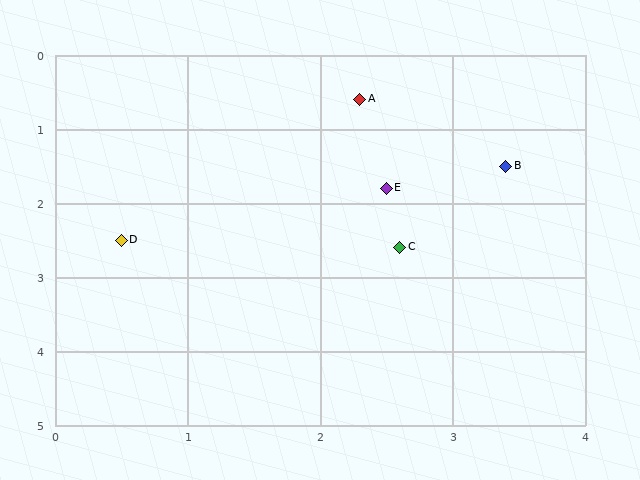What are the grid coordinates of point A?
Point A is at approximately (2.3, 0.6).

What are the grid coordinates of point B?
Point B is at approximately (3.4, 1.5).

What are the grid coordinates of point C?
Point C is at approximately (2.6, 2.6).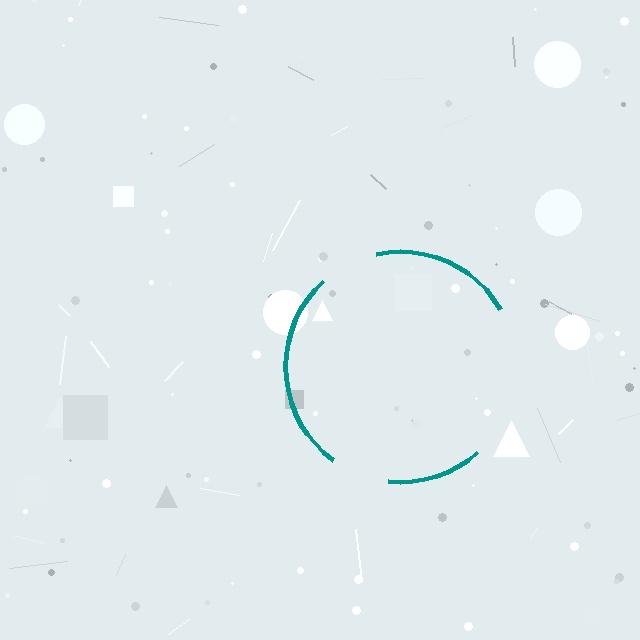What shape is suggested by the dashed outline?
The dashed outline suggests a circle.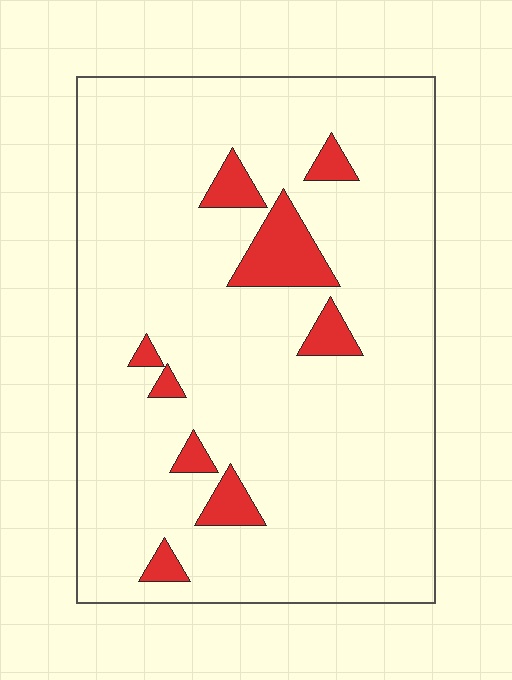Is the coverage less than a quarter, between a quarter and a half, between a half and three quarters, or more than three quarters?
Less than a quarter.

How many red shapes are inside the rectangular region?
9.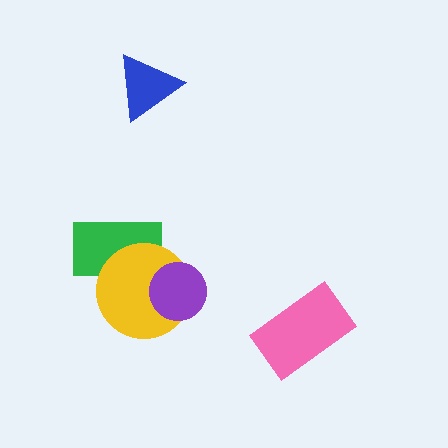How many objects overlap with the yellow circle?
2 objects overlap with the yellow circle.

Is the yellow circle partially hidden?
Yes, it is partially covered by another shape.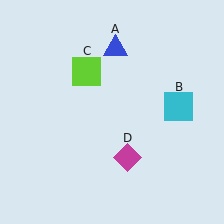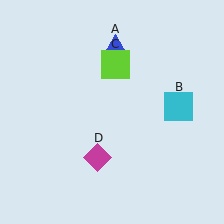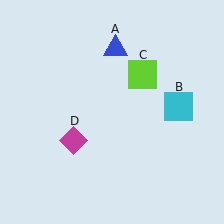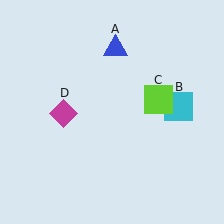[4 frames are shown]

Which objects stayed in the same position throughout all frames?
Blue triangle (object A) and cyan square (object B) remained stationary.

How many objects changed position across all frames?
2 objects changed position: lime square (object C), magenta diamond (object D).